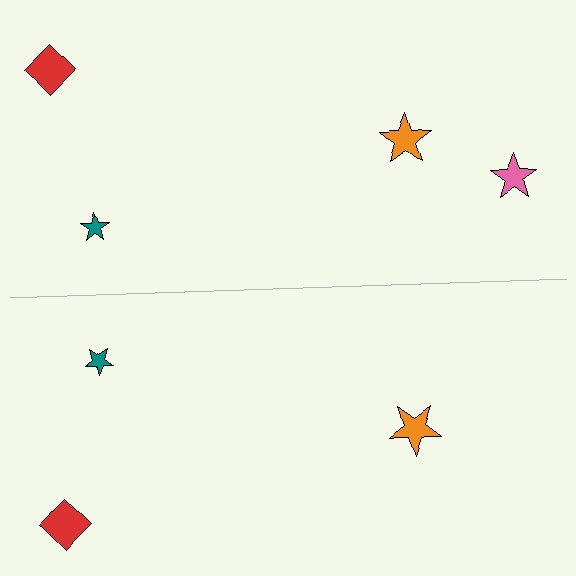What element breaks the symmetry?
A pink star is missing from the bottom side.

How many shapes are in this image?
There are 7 shapes in this image.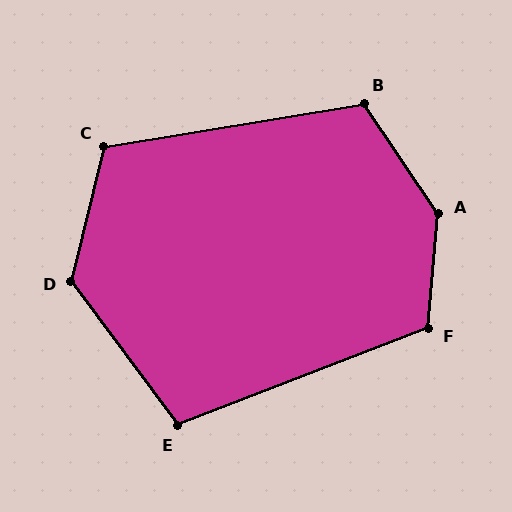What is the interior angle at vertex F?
Approximately 116 degrees (obtuse).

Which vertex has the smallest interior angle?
E, at approximately 105 degrees.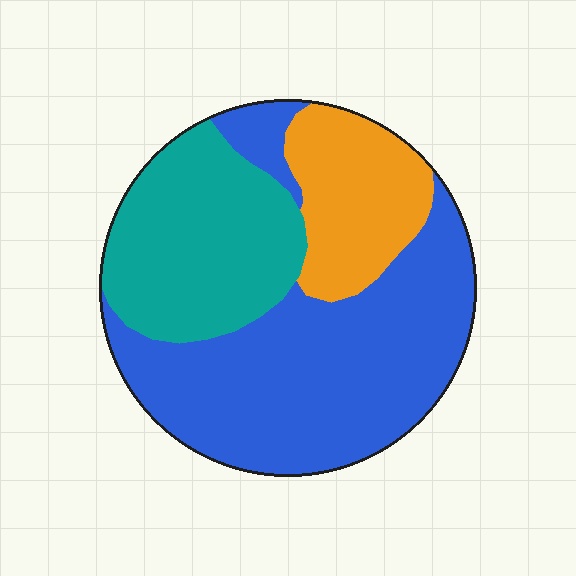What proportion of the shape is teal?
Teal takes up about one quarter (1/4) of the shape.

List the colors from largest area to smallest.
From largest to smallest: blue, teal, orange.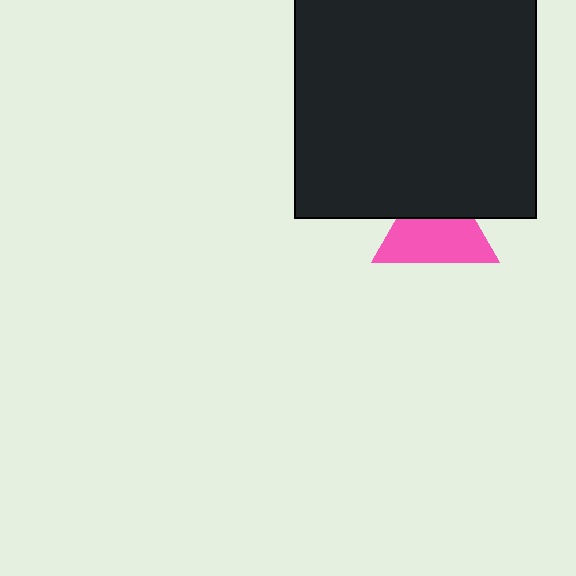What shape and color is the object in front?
The object in front is a black square.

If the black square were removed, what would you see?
You would see the complete pink triangle.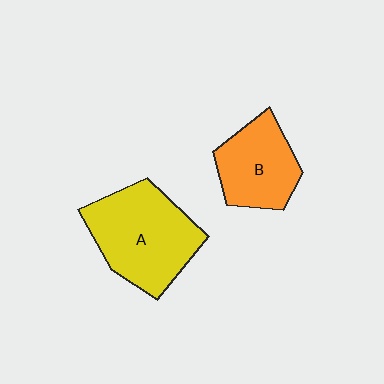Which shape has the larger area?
Shape A (yellow).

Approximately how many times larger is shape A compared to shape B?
Approximately 1.5 times.